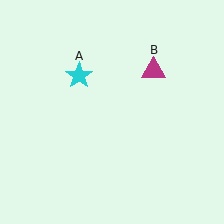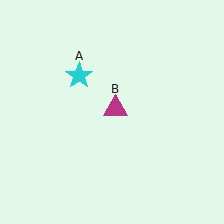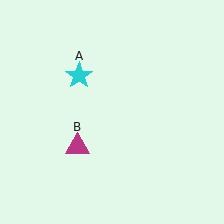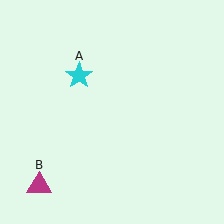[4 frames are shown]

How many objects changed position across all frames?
1 object changed position: magenta triangle (object B).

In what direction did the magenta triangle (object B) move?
The magenta triangle (object B) moved down and to the left.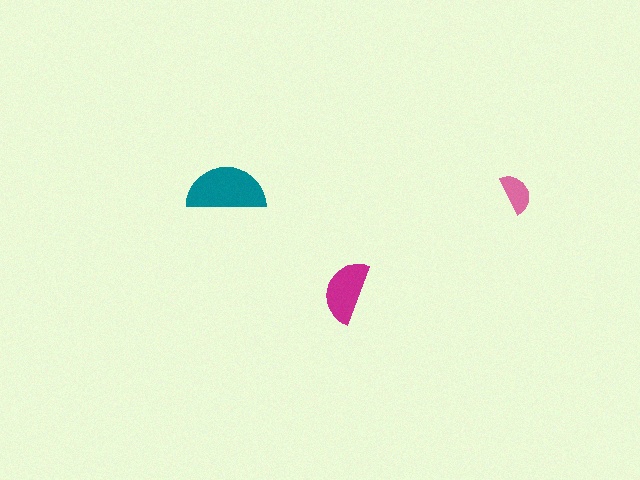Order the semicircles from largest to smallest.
the teal one, the magenta one, the pink one.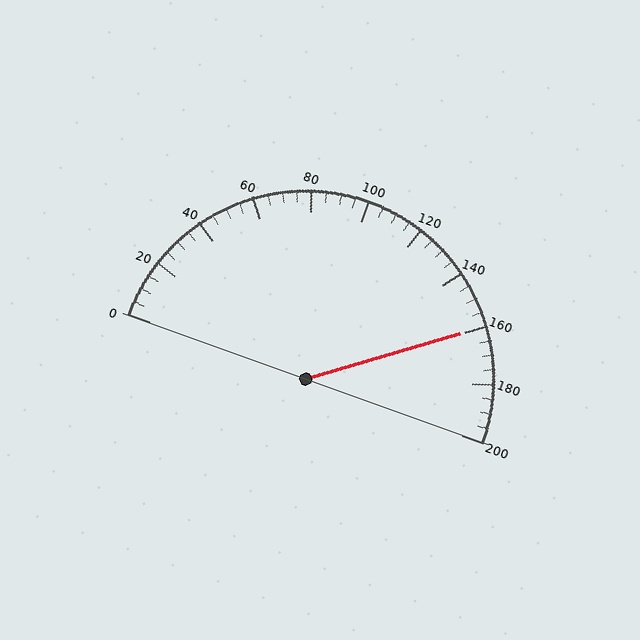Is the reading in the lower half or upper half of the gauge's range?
The reading is in the upper half of the range (0 to 200).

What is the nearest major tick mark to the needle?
The nearest major tick mark is 160.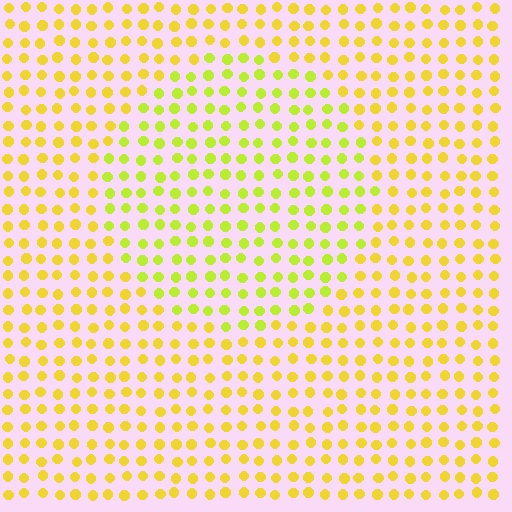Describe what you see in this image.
The image is filled with small yellow elements in a uniform arrangement. A circle-shaped region is visible where the elements are tinted to a slightly different hue, forming a subtle color boundary.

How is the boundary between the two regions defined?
The boundary is defined purely by a slight shift in hue (about 25 degrees). Spacing, size, and orientation are identical on both sides.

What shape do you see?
I see a circle.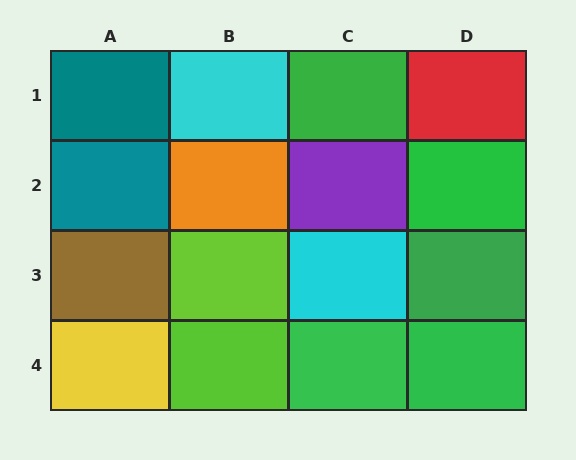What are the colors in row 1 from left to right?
Teal, cyan, green, red.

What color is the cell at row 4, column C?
Green.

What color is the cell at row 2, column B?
Orange.